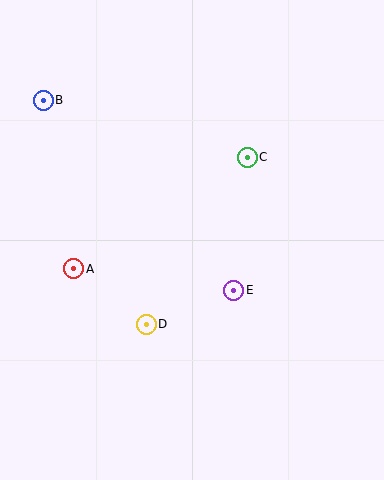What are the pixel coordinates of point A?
Point A is at (74, 269).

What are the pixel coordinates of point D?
Point D is at (146, 324).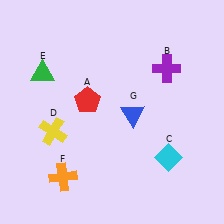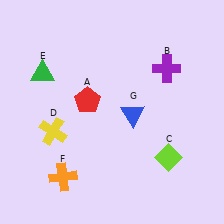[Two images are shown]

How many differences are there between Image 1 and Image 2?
There is 1 difference between the two images.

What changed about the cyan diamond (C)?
In Image 1, C is cyan. In Image 2, it changed to lime.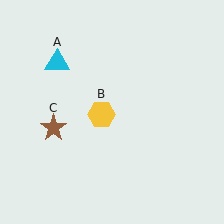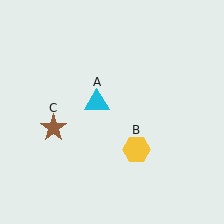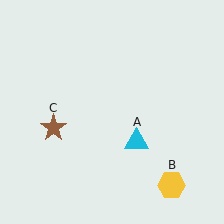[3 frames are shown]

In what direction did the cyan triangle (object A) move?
The cyan triangle (object A) moved down and to the right.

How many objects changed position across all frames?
2 objects changed position: cyan triangle (object A), yellow hexagon (object B).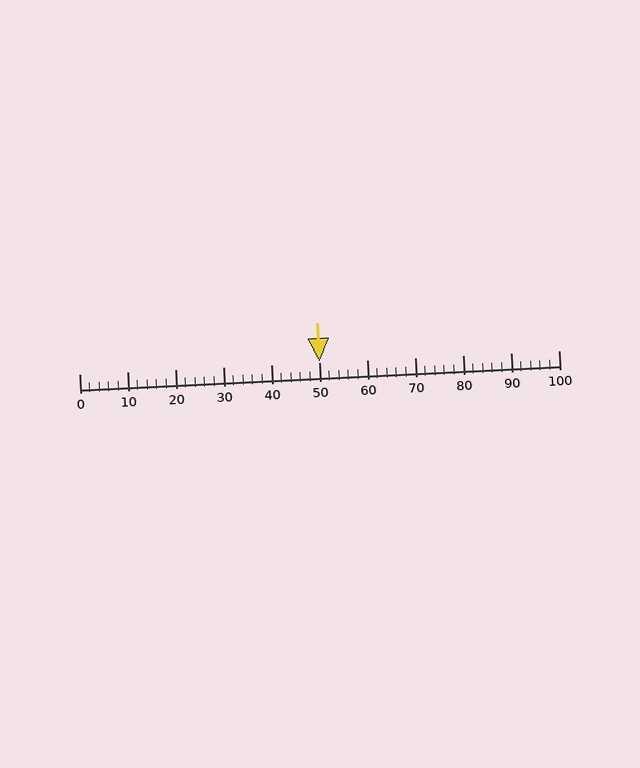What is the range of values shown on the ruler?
The ruler shows values from 0 to 100.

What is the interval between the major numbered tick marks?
The major tick marks are spaced 10 units apart.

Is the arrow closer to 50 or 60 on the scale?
The arrow is closer to 50.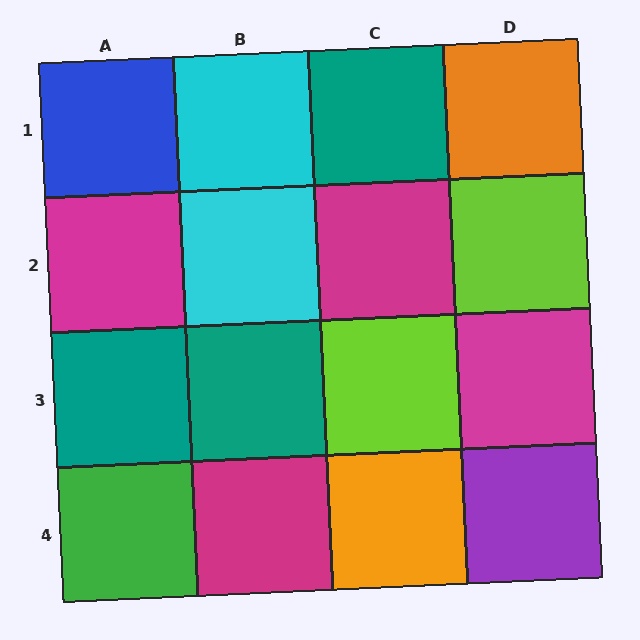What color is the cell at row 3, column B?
Teal.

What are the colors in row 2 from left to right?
Magenta, cyan, magenta, lime.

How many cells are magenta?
4 cells are magenta.